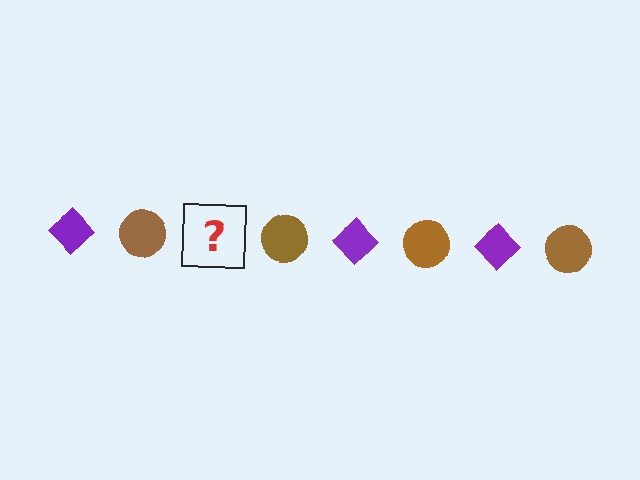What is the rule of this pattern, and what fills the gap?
The rule is that the pattern alternates between purple diamond and brown circle. The gap should be filled with a purple diamond.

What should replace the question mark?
The question mark should be replaced with a purple diamond.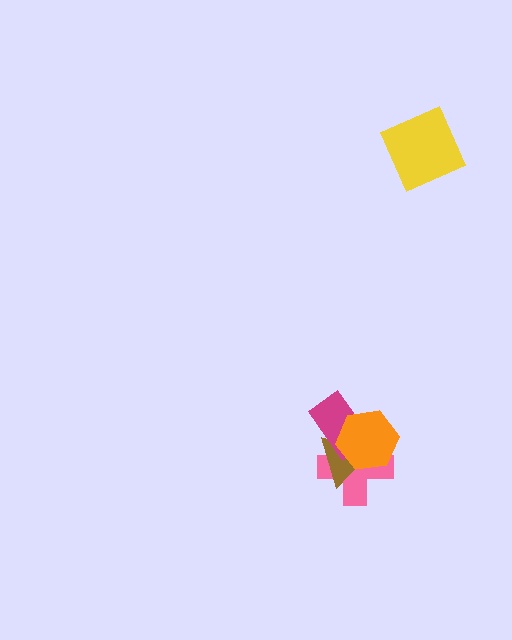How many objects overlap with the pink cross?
3 objects overlap with the pink cross.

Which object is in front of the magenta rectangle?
The orange hexagon is in front of the magenta rectangle.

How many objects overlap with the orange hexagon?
3 objects overlap with the orange hexagon.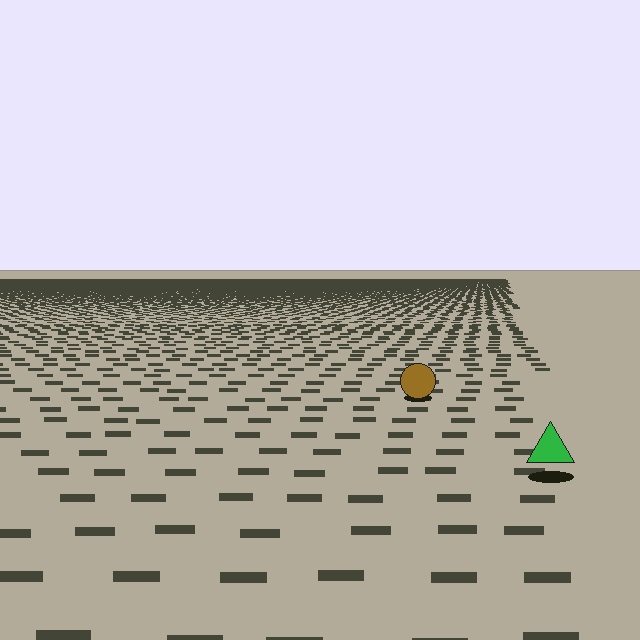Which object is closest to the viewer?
The green triangle is closest. The texture marks near it are larger and more spread out.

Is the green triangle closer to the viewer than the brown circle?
Yes. The green triangle is closer — you can tell from the texture gradient: the ground texture is coarser near it.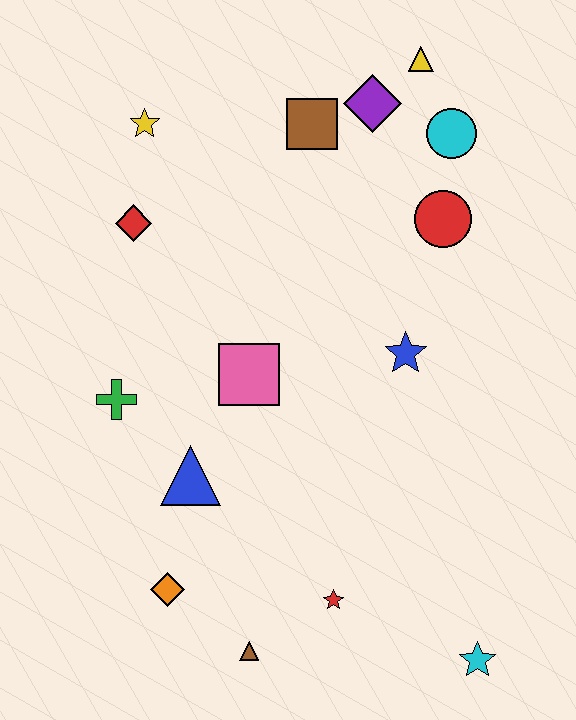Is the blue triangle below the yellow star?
Yes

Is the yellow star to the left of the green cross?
No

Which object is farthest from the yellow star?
The cyan star is farthest from the yellow star.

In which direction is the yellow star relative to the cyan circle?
The yellow star is to the left of the cyan circle.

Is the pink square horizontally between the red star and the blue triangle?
Yes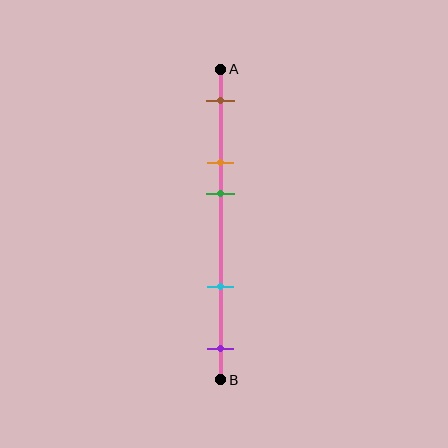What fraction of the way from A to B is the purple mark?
The purple mark is approximately 90% (0.9) of the way from A to B.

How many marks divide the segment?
There are 5 marks dividing the segment.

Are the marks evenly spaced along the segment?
No, the marks are not evenly spaced.